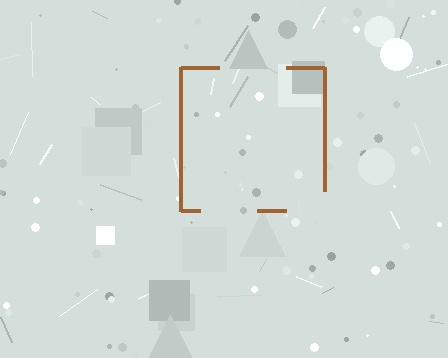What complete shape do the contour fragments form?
The contour fragments form a square.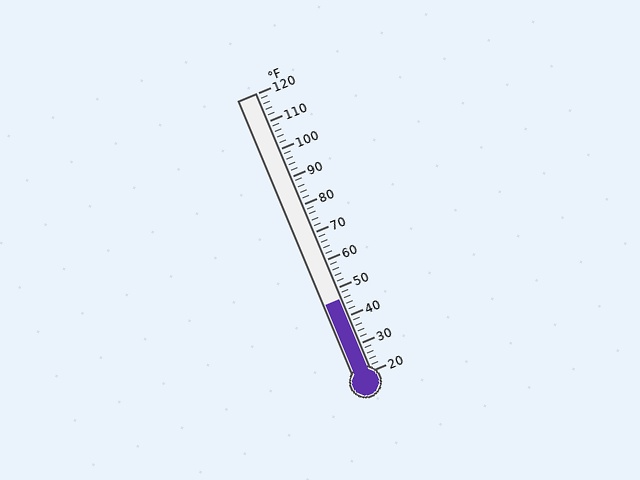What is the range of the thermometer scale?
The thermometer scale ranges from 20°F to 120°F.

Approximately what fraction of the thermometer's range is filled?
The thermometer is filled to approximately 25% of its range.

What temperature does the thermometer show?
The thermometer shows approximately 46°F.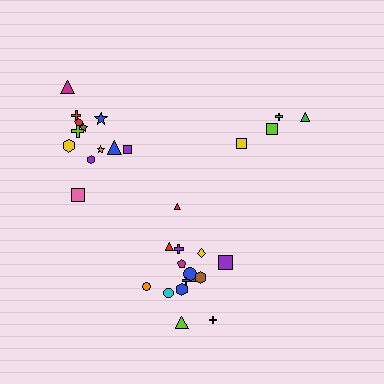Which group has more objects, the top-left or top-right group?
The top-left group.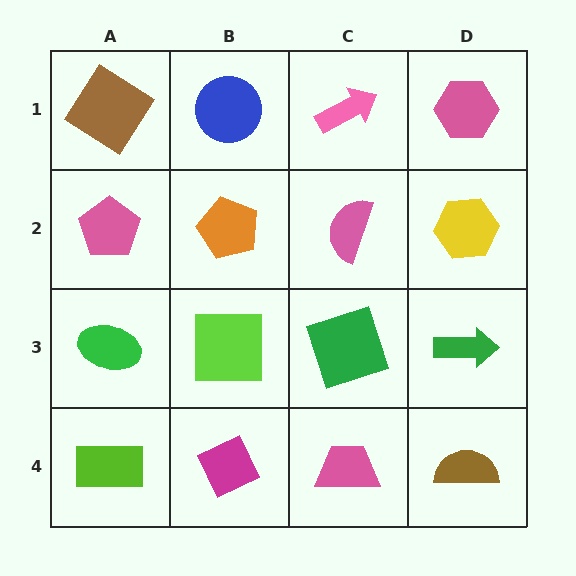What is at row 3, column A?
A green ellipse.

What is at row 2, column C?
A pink semicircle.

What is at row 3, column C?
A green square.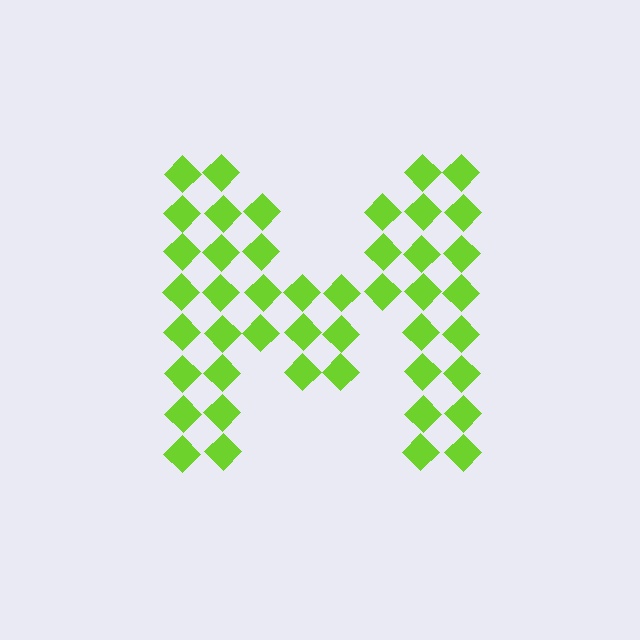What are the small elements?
The small elements are diamonds.